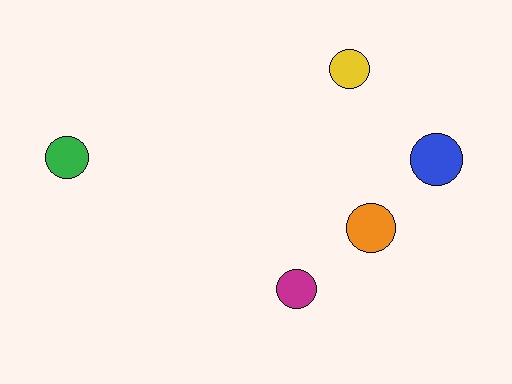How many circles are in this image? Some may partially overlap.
There are 5 circles.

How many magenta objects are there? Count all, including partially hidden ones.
There is 1 magenta object.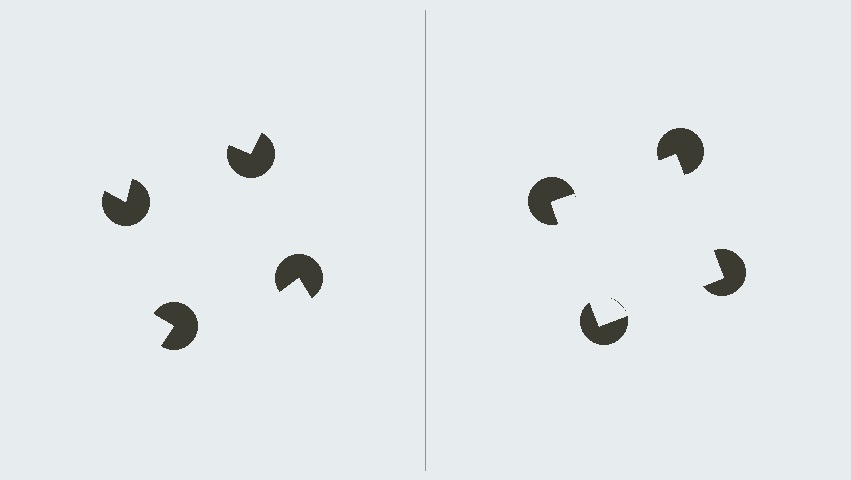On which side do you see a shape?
An illusory square appears on the right side. On the left side the wedge cuts are rotated, so no coherent shape forms.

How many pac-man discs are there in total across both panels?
8 — 4 on each side.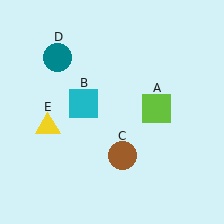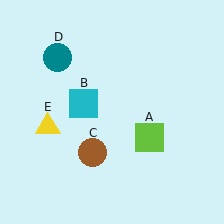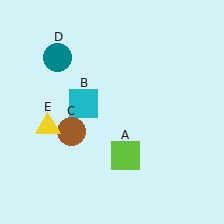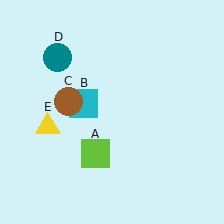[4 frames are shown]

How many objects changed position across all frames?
2 objects changed position: lime square (object A), brown circle (object C).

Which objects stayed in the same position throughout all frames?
Cyan square (object B) and teal circle (object D) and yellow triangle (object E) remained stationary.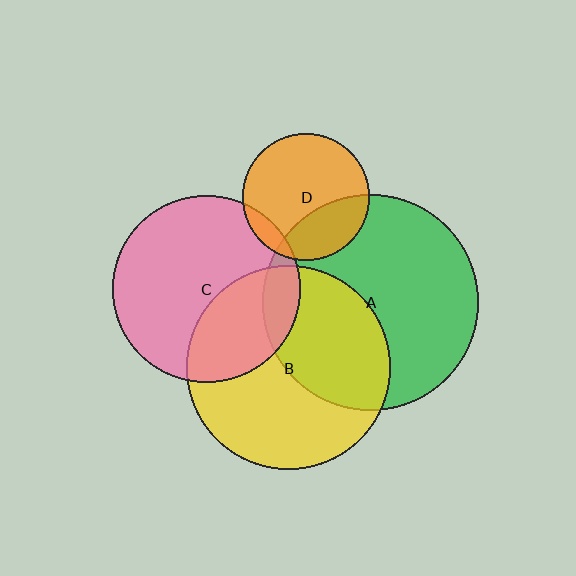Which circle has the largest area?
Circle A (green).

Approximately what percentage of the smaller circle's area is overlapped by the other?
Approximately 40%.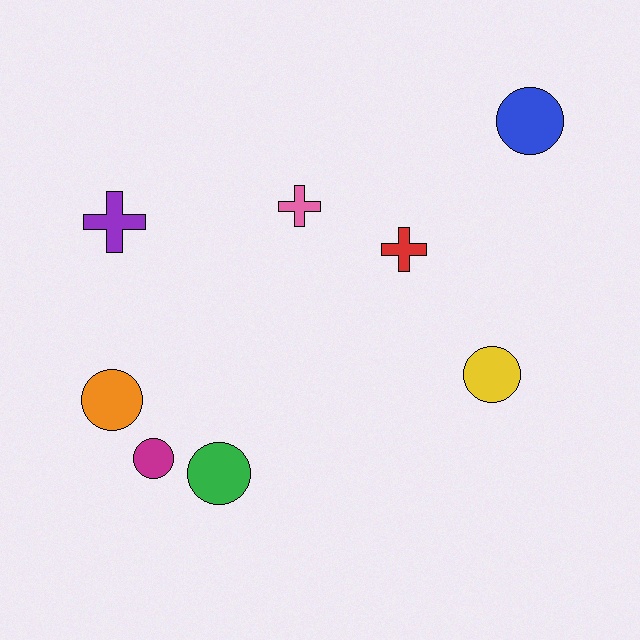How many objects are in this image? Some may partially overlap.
There are 8 objects.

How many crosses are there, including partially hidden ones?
There are 3 crosses.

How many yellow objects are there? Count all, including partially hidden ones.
There is 1 yellow object.